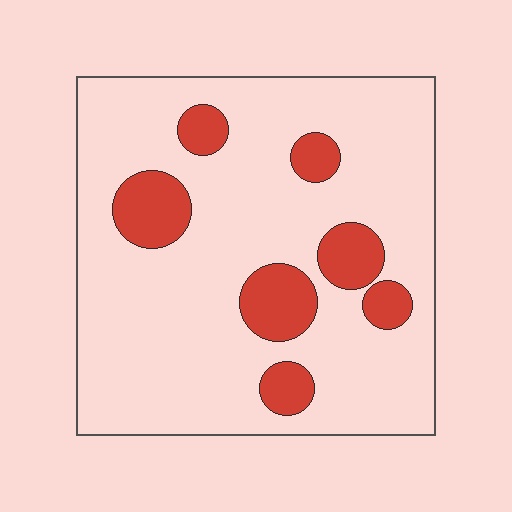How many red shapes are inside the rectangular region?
7.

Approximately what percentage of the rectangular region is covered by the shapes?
Approximately 15%.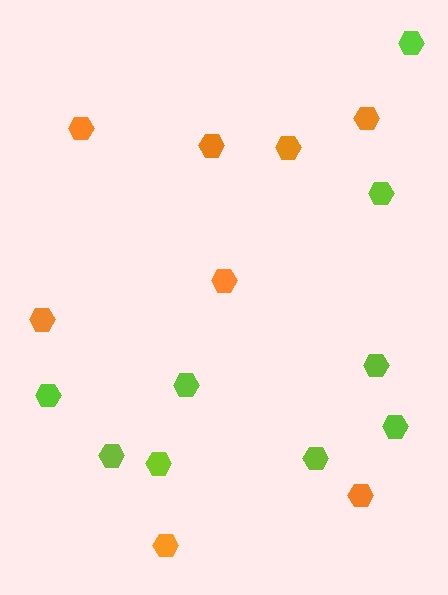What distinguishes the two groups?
There are 2 groups: one group of orange hexagons (8) and one group of lime hexagons (9).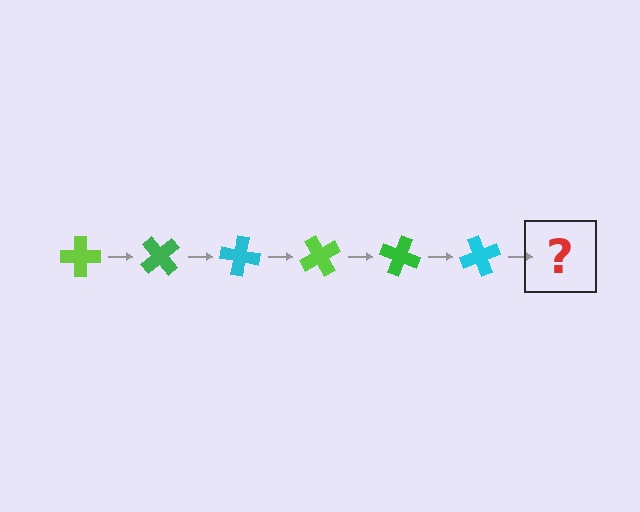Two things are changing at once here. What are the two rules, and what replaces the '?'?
The two rules are that it rotates 50 degrees each step and the color cycles through lime, green, and cyan. The '?' should be a lime cross, rotated 300 degrees from the start.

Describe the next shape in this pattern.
It should be a lime cross, rotated 300 degrees from the start.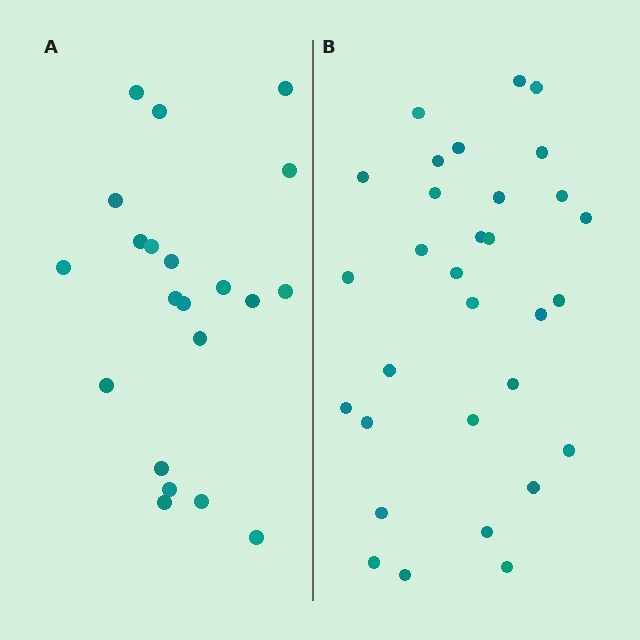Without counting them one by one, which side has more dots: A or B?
Region B (the right region) has more dots.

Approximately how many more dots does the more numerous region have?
Region B has roughly 10 or so more dots than region A.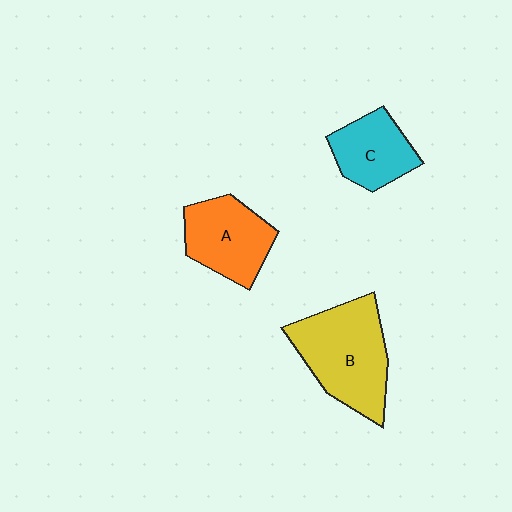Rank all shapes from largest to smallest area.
From largest to smallest: B (yellow), A (orange), C (cyan).